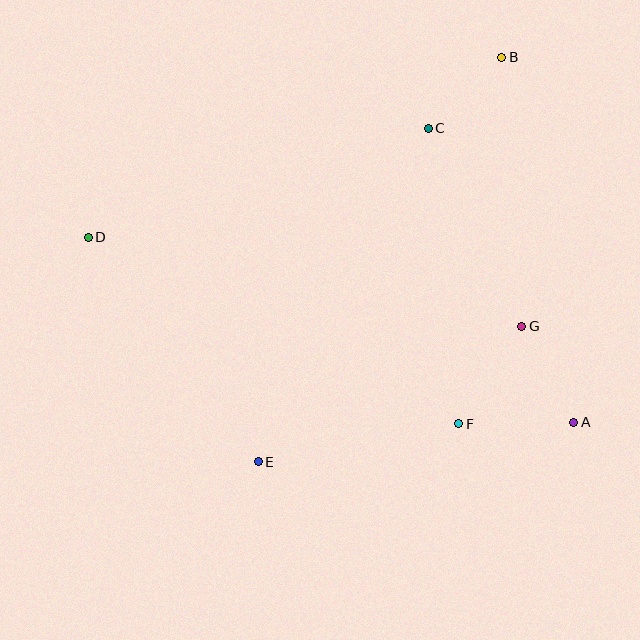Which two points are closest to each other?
Points B and C are closest to each other.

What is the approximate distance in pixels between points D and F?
The distance between D and F is approximately 415 pixels.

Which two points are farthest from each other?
Points A and D are farthest from each other.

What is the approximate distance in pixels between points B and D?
The distance between B and D is approximately 451 pixels.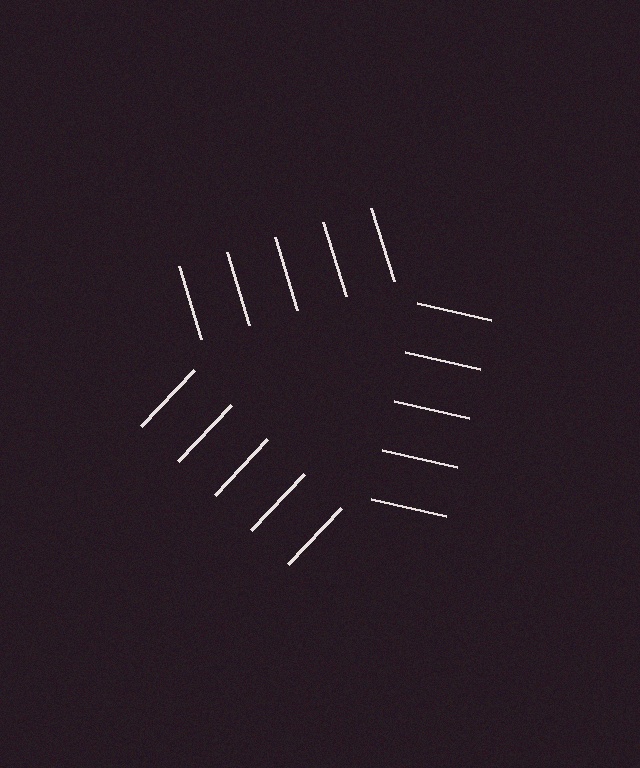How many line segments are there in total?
15 — 5 along each of the 3 edges.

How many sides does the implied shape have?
3 sides — the line-ends trace a triangle.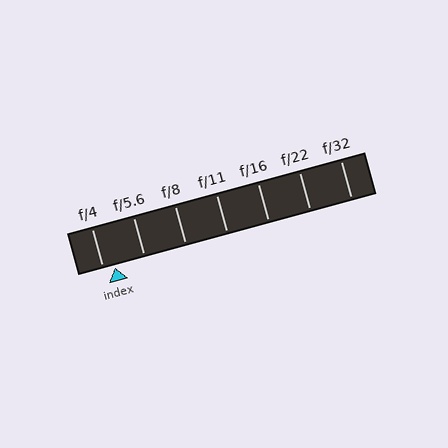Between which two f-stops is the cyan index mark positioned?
The index mark is between f/4 and f/5.6.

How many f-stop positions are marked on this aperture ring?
There are 7 f-stop positions marked.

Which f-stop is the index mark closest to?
The index mark is closest to f/4.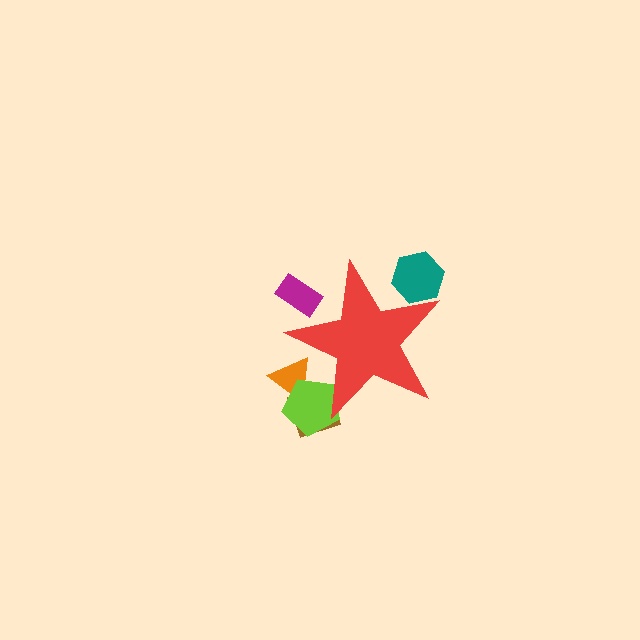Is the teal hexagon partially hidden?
Yes, the teal hexagon is partially hidden behind the red star.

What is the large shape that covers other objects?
A red star.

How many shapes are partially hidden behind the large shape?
5 shapes are partially hidden.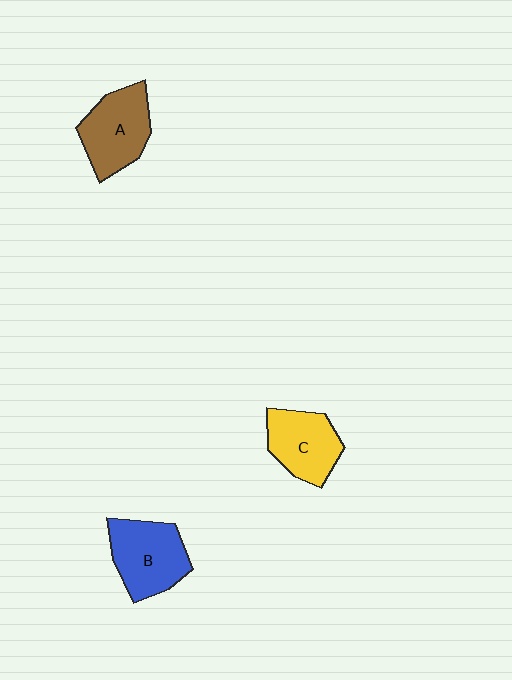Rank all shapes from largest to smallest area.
From largest to smallest: B (blue), A (brown), C (yellow).